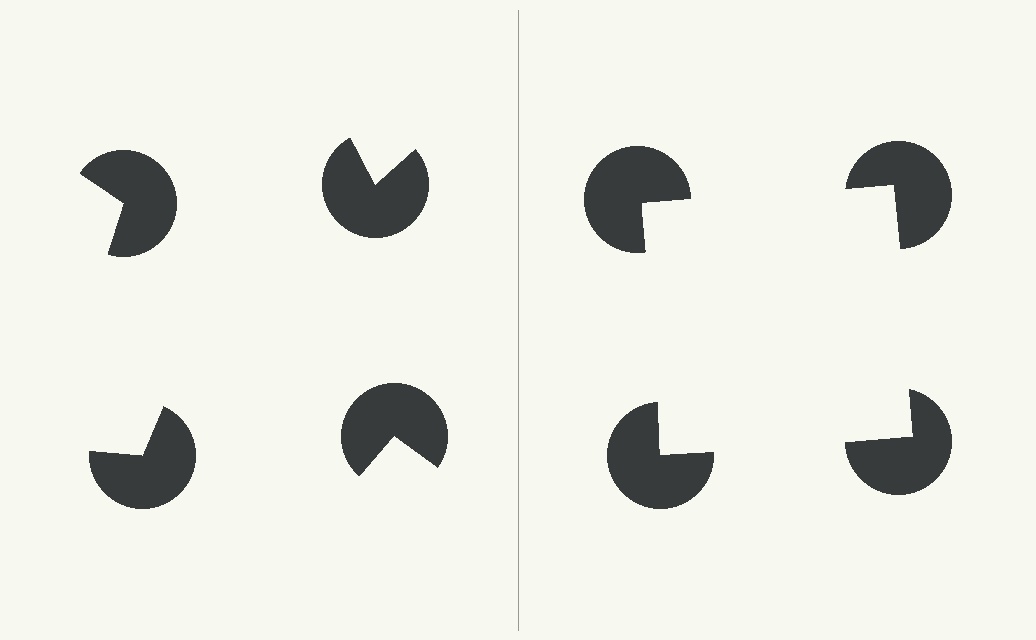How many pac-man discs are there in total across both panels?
8 — 4 on each side.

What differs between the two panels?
The pac-man discs are positioned identically on both sides; only the wedge orientations differ. On the right they align to a square; on the left they are misaligned.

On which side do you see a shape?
An illusory square appears on the right side. On the left side the wedge cuts are rotated, so no coherent shape forms.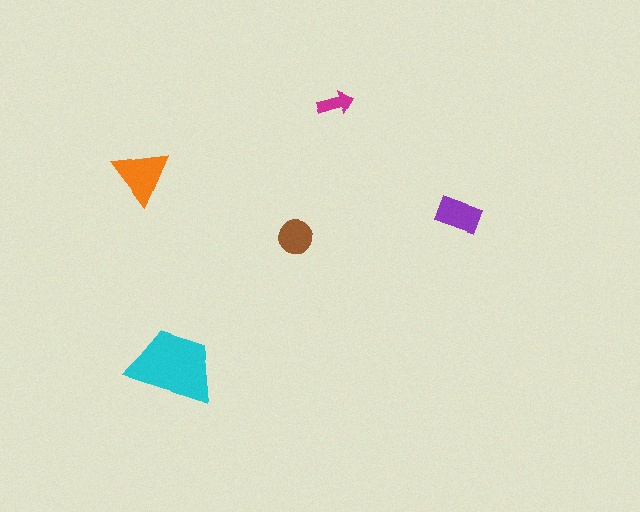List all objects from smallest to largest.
The magenta arrow, the brown circle, the purple rectangle, the orange triangle, the cyan trapezoid.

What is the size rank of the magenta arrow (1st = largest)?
5th.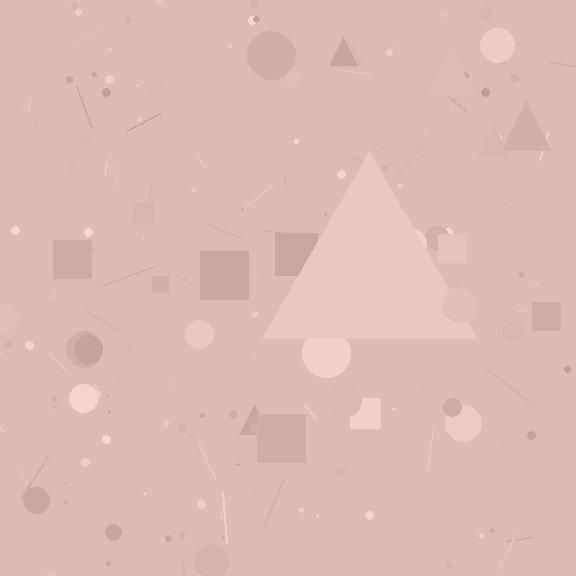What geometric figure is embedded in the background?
A triangle is embedded in the background.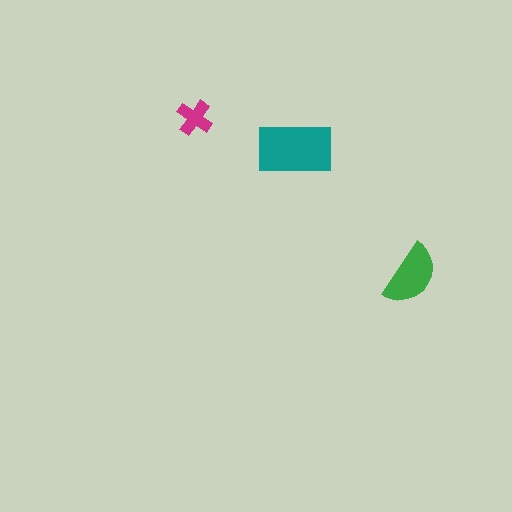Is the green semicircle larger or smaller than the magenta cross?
Larger.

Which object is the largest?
The teal rectangle.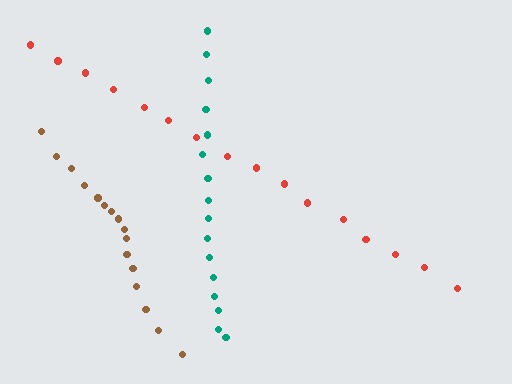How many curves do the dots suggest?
There are 3 distinct paths.